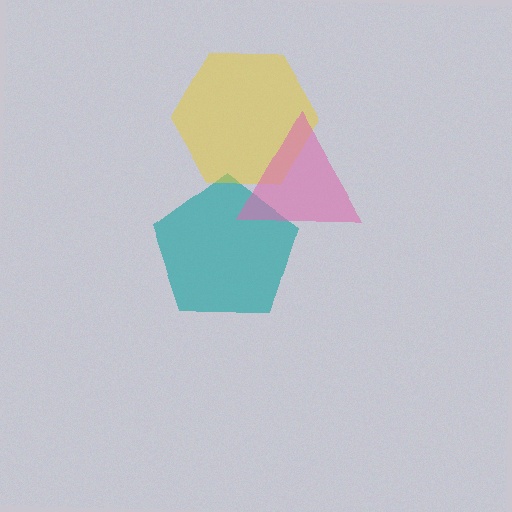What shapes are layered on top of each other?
The layered shapes are: a teal pentagon, a yellow hexagon, a pink triangle.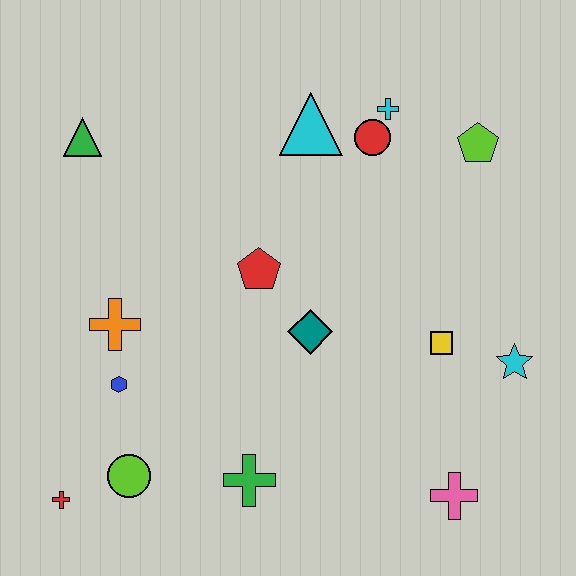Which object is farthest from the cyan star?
The green triangle is farthest from the cyan star.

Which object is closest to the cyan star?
The yellow square is closest to the cyan star.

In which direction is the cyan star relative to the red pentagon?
The cyan star is to the right of the red pentagon.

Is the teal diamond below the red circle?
Yes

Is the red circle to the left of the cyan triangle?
No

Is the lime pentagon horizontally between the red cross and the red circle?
No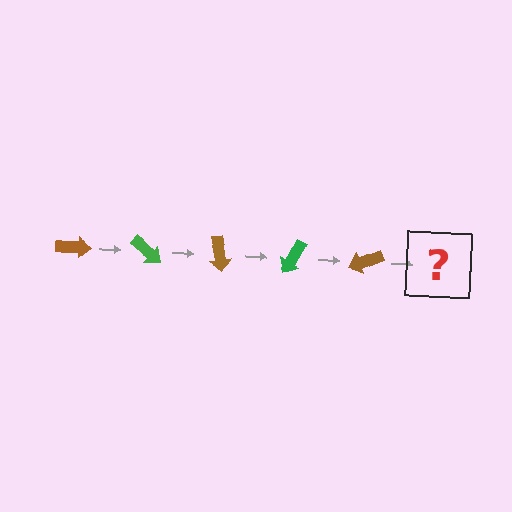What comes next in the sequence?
The next element should be a green arrow, rotated 200 degrees from the start.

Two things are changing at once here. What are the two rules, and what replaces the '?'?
The two rules are that it rotates 40 degrees each step and the color cycles through brown and green. The '?' should be a green arrow, rotated 200 degrees from the start.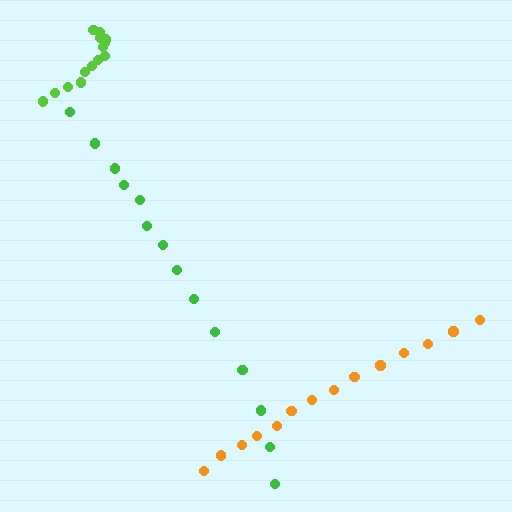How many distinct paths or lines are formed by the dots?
There are 3 distinct paths.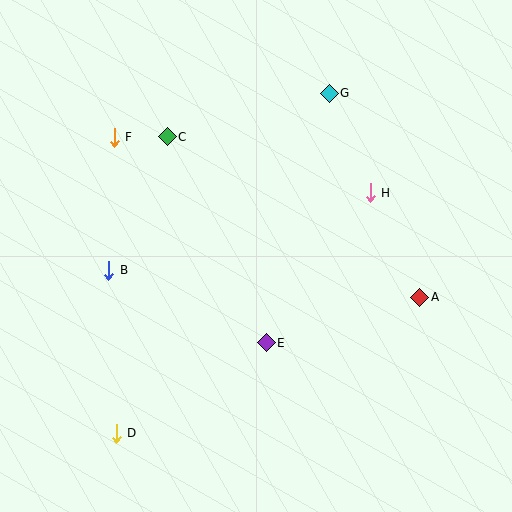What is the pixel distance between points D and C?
The distance between D and C is 301 pixels.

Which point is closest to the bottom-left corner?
Point D is closest to the bottom-left corner.